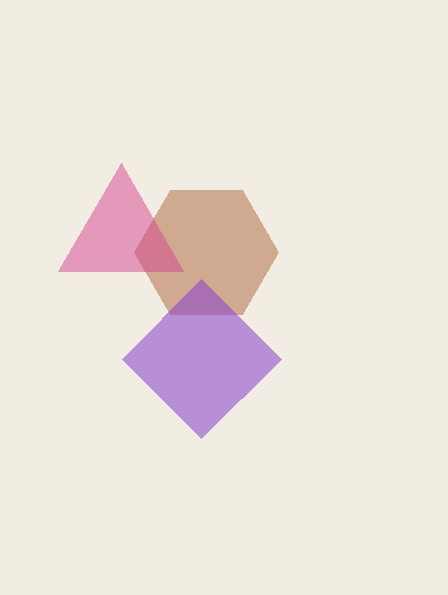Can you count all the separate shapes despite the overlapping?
Yes, there are 3 separate shapes.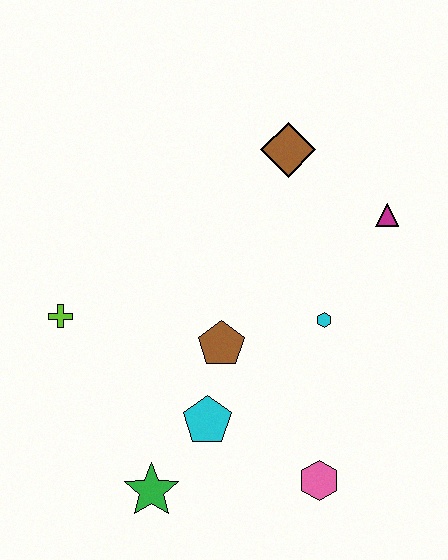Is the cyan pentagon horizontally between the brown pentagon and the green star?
Yes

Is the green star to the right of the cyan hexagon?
No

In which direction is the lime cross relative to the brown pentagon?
The lime cross is to the left of the brown pentagon.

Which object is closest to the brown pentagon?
The cyan pentagon is closest to the brown pentagon.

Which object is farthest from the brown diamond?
The green star is farthest from the brown diamond.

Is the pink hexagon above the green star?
Yes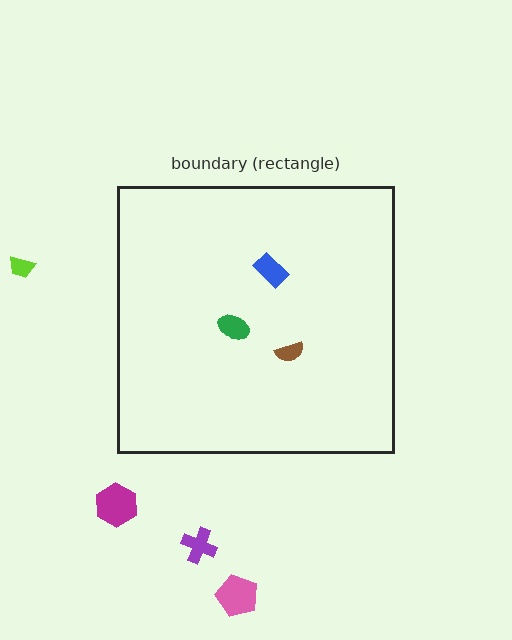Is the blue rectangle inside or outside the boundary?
Inside.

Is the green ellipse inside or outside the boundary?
Inside.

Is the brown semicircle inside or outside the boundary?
Inside.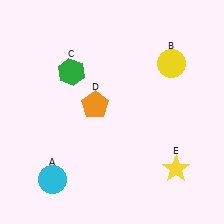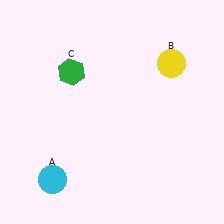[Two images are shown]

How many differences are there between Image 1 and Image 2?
There are 2 differences between the two images.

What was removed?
The yellow star (E), the orange pentagon (D) were removed in Image 2.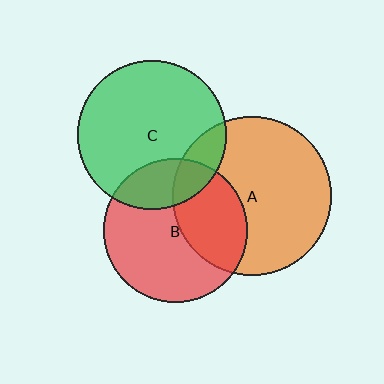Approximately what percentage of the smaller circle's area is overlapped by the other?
Approximately 20%.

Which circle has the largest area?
Circle A (orange).